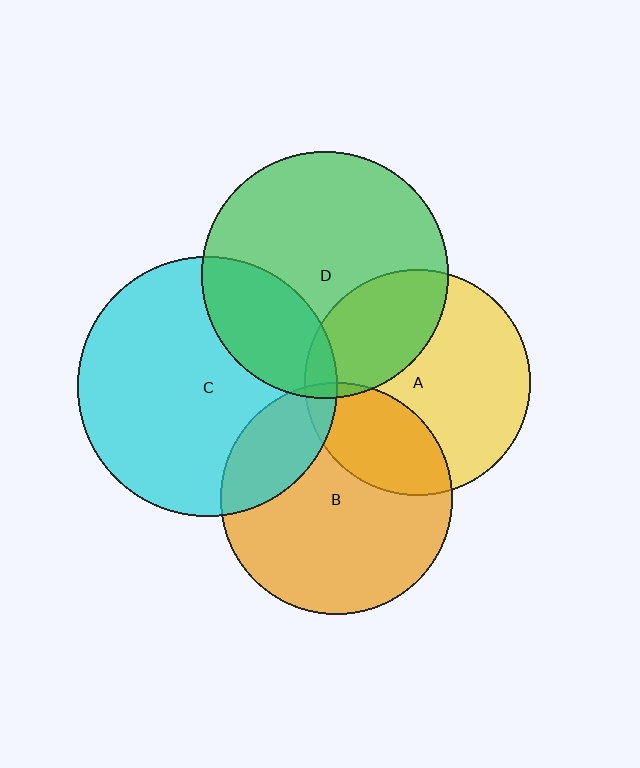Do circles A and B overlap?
Yes.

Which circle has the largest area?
Circle C (cyan).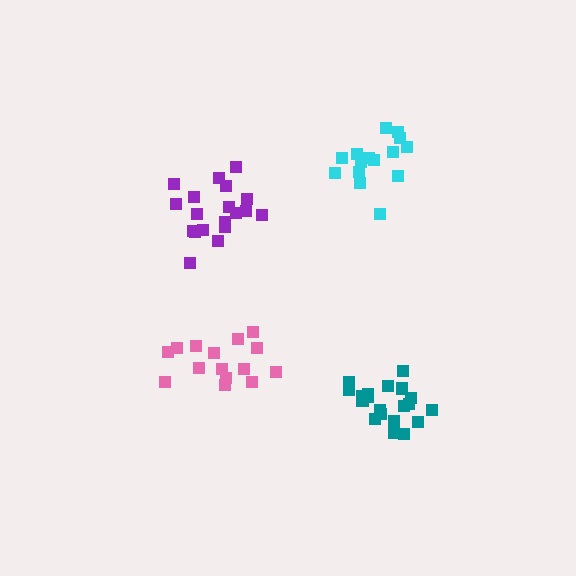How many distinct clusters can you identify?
There are 4 distinct clusters.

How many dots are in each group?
Group 1: 20 dots, Group 2: 15 dots, Group 3: 19 dots, Group 4: 15 dots (69 total).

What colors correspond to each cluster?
The clusters are colored: teal, pink, purple, cyan.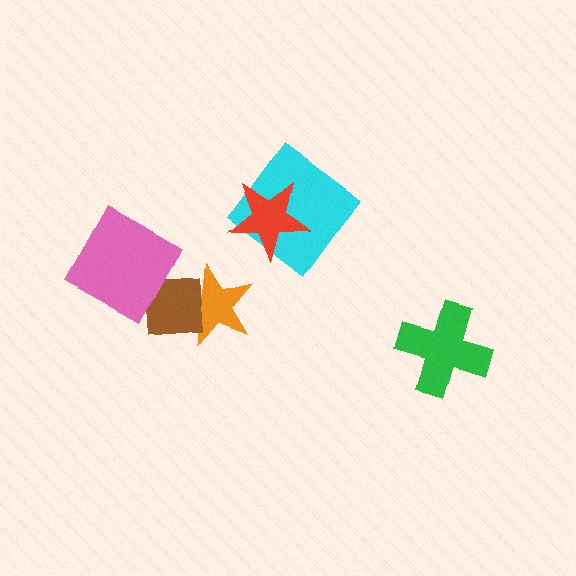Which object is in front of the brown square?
The pink square is in front of the brown square.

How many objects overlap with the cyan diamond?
1 object overlaps with the cyan diamond.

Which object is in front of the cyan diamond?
The red star is in front of the cyan diamond.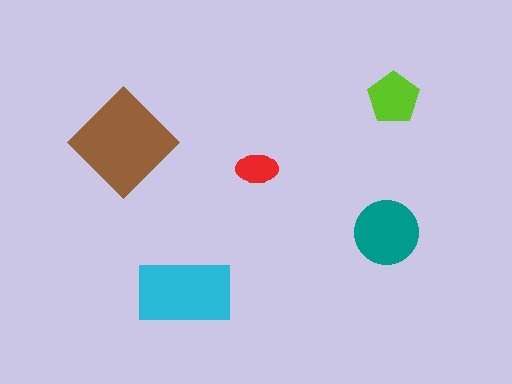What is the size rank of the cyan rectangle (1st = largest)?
2nd.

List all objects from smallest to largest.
The red ellipse, the lime pentagon, the teal circle, the cyan rectangle, the brown diamond.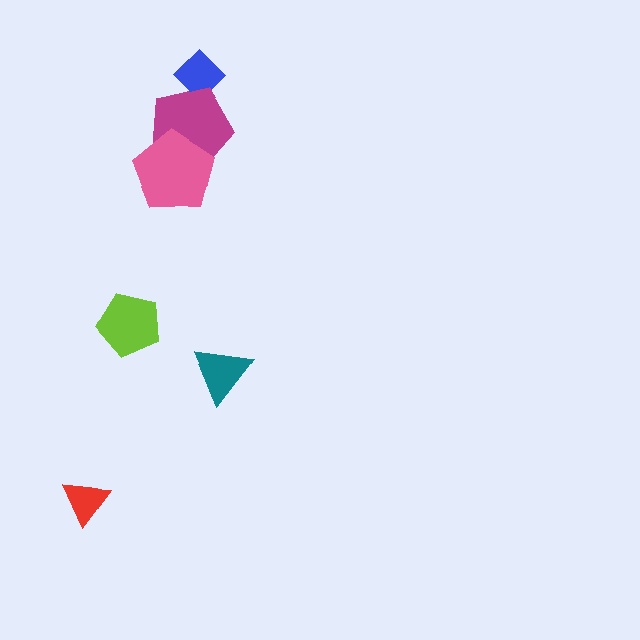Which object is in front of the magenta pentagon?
The pink pentagon is in front of the magenta pentagon.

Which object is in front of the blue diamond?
The magenta pentagon is in front of the blue diamond.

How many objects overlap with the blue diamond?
1 object overlaps with the blue diamond.